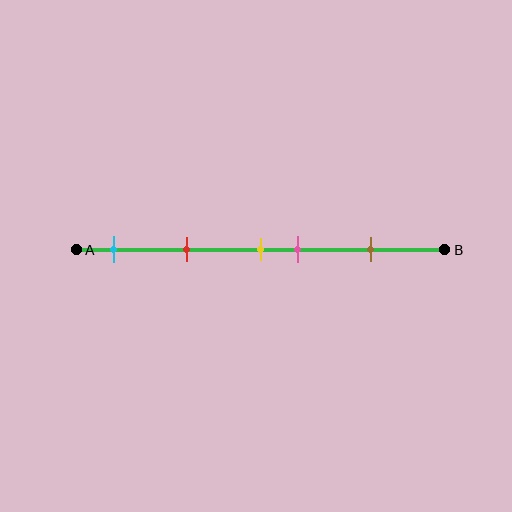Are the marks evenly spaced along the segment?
No, the marks are not evenly spaced.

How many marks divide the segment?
There are 5 marks dividing the segment.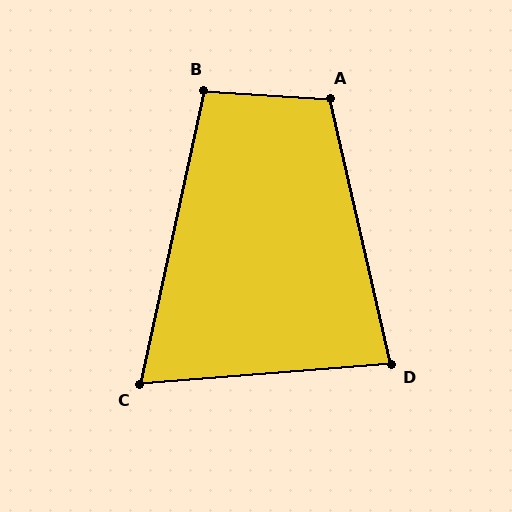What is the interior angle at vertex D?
Approximately 82 degrees (acute).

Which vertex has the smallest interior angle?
C, at approximately 73 degrees.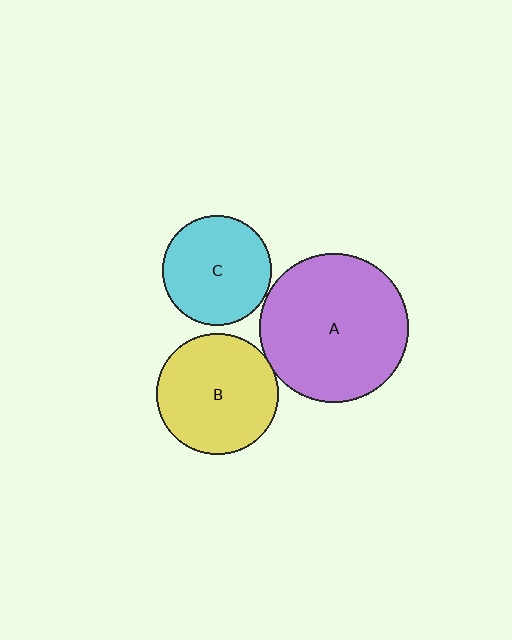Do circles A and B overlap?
Yes.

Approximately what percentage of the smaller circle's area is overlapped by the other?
Approximately 5%.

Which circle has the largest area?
Circle A (purple).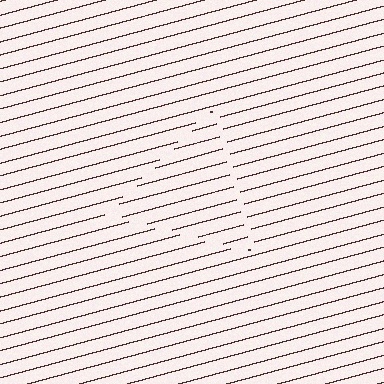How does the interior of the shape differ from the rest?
The interior of the shape contains the same grating, shifted by half a period — the contour is defined by the phase discontinuity where line-ends from the inner and outer gratings abut.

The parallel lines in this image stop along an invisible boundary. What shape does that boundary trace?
An illusory triangle. The interior of the shape contains the same grating, shifted by half a period — the contour is defined by the phase discontinuity where line-ends from the inner and outer gratings abut.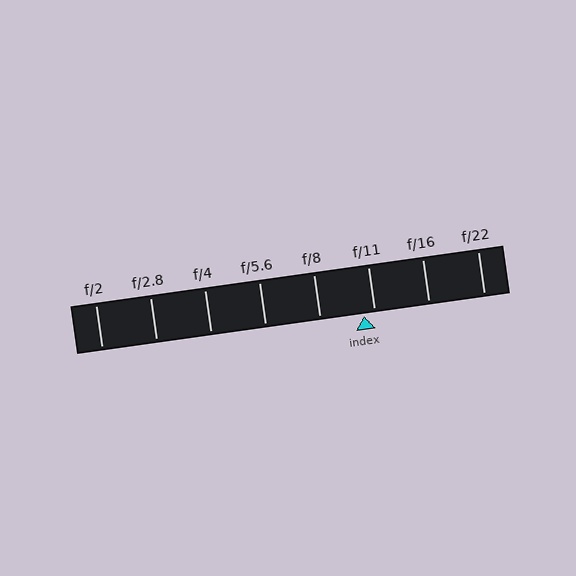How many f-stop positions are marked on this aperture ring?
There are 8 f-stop positions marked.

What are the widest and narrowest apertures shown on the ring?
The widest aperture shown is f/2 and the narrowest is f/22.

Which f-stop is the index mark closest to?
The index mark is closest to f/11.